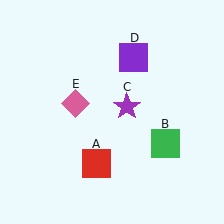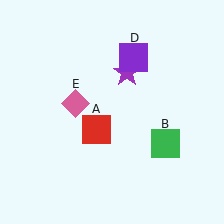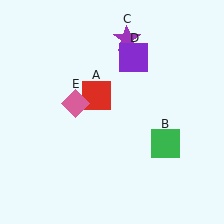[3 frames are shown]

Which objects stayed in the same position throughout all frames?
Green square (object B) and purple square (object D) and pink diamond (object E) remained stationary.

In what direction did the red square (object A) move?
The red square (object A) moved up.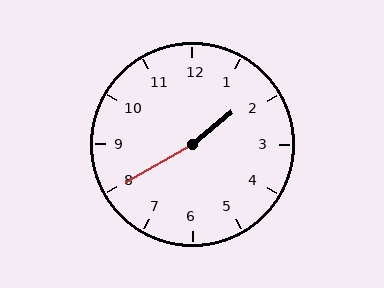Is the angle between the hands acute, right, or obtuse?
It is obtuse.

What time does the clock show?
1:40.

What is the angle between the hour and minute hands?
Approximately 170 degrees.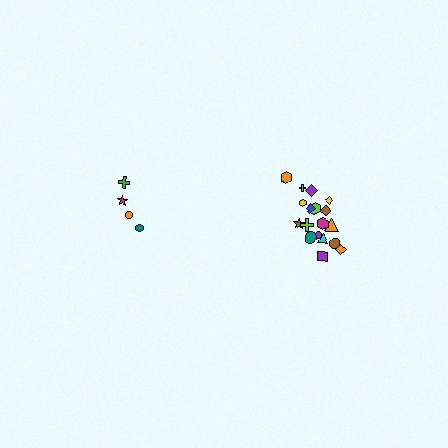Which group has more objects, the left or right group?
The right group.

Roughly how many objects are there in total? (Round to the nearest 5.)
Roughly 20 objects in total.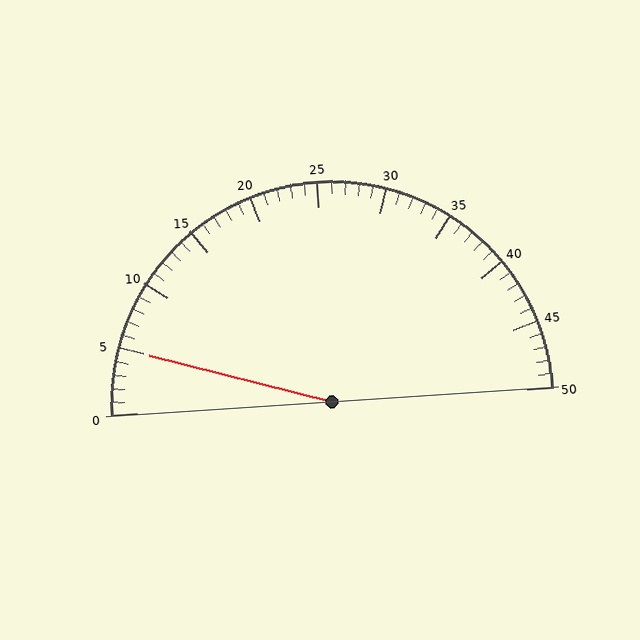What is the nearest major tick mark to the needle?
The nearest major tick mark is 5.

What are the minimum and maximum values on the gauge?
The gauge ranges from 0 to 50.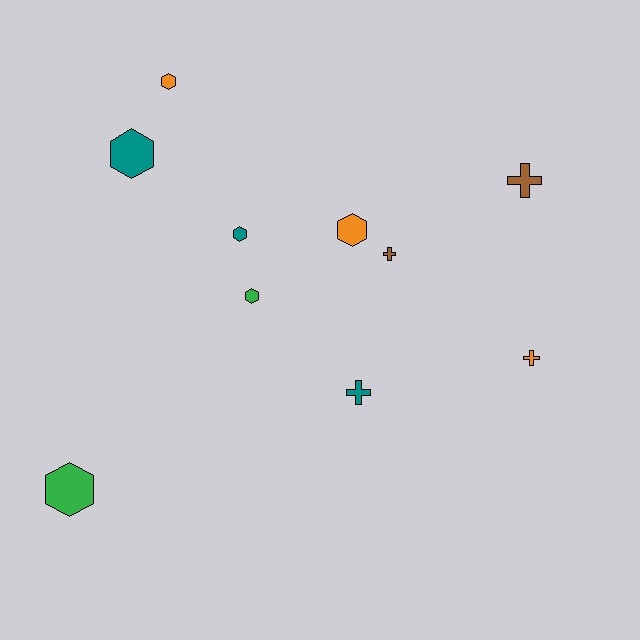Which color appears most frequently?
Teal, with 3 objects.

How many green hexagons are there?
There are 2 green hexagons.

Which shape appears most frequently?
Hexagon, with 6 objects.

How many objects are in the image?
There are 10 objects.